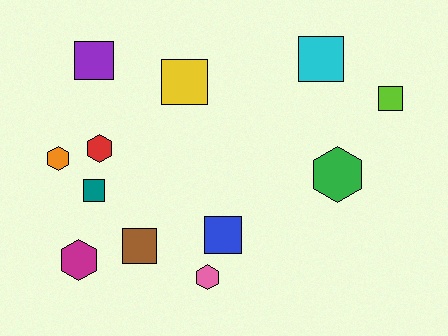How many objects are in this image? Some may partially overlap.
There are 12 objects.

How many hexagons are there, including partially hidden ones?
There are 5 hexagons.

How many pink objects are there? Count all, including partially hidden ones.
There is 1 pink object.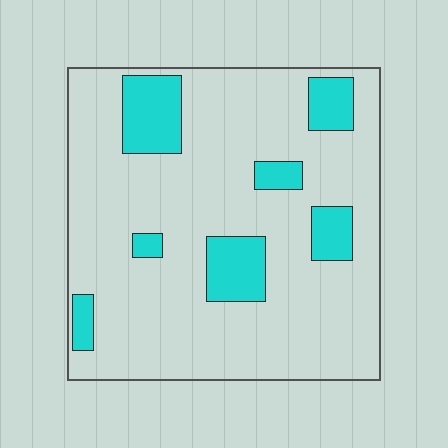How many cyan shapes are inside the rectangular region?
7.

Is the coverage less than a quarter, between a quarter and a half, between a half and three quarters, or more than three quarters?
Less than a quarter.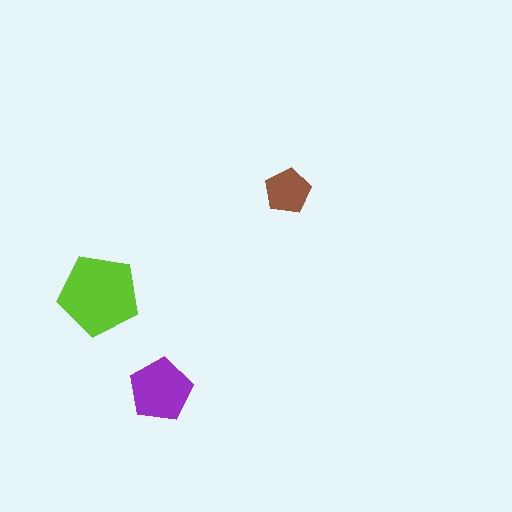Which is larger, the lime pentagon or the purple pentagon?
The lime one.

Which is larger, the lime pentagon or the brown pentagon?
The lime one.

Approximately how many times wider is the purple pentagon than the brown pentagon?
About 1.5 times wider.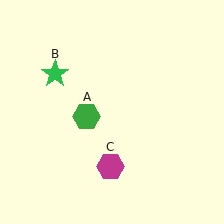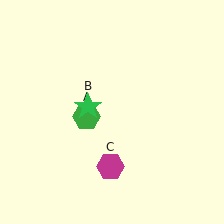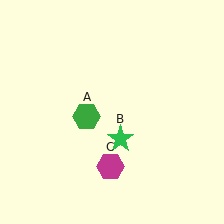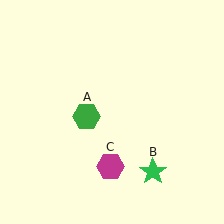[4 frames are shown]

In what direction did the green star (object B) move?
The green star (object B) moved down and to the right.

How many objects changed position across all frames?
1 object changed position: green star (object B).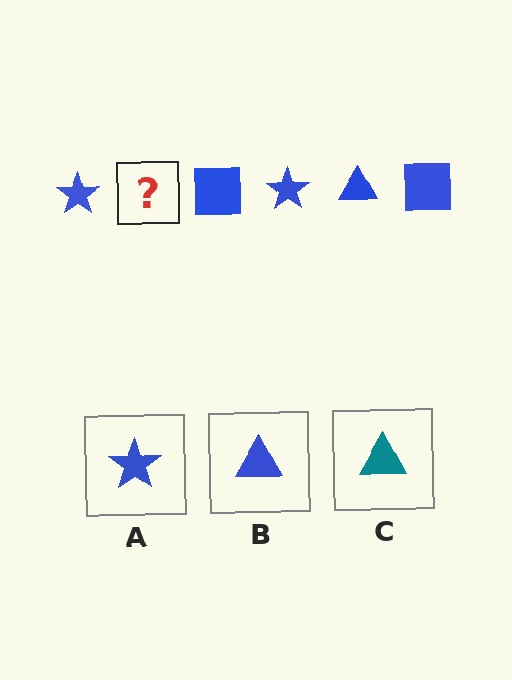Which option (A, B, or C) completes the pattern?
B.